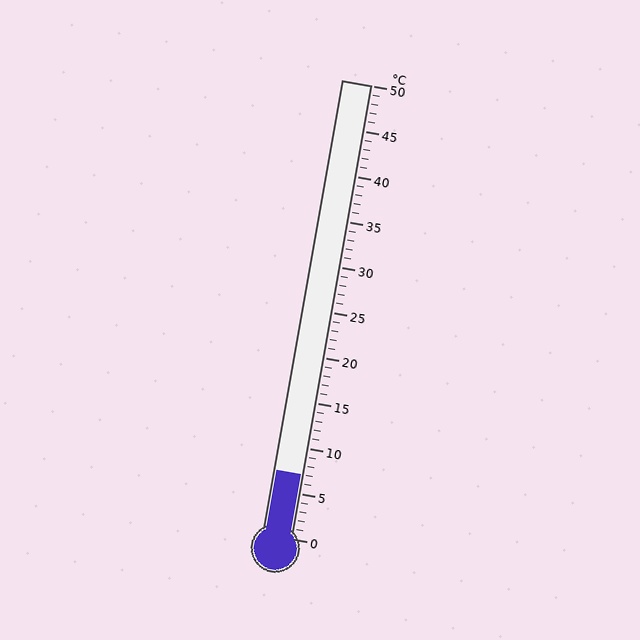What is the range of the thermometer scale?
The thermometer scale ranges from 0°C to 50°C.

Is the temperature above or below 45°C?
The temperature is below 45°C.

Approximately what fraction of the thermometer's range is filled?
The thermometer is filled to approximately 15% of its range.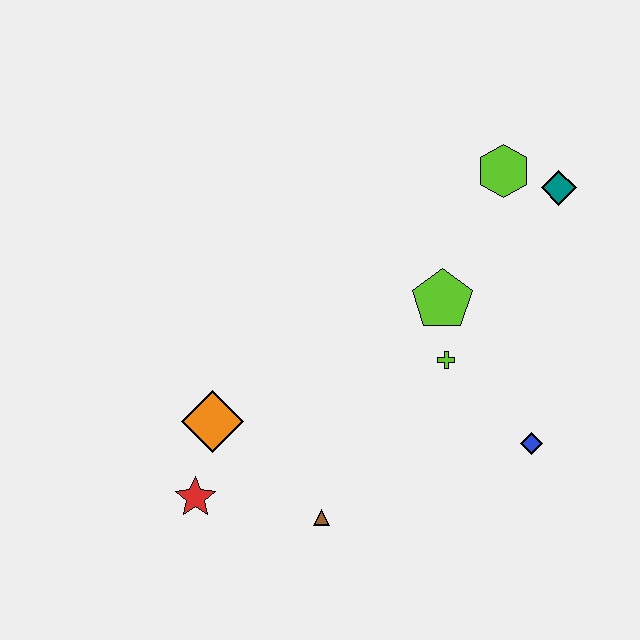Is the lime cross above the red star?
Yes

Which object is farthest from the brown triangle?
The teal diamond is farthest from the brown triangle.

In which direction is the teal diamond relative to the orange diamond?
The teal diamond is to the right of the orange diamond.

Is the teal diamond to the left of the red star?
No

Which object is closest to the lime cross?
The lime pentagon is closest to the lime cross.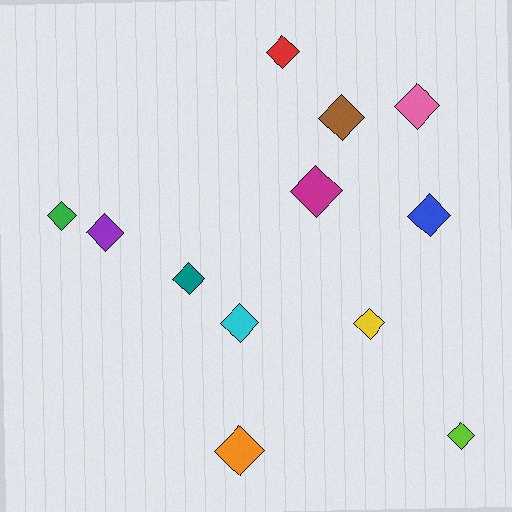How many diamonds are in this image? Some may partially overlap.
There are 12 diamonds.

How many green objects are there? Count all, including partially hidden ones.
There is 1 green object.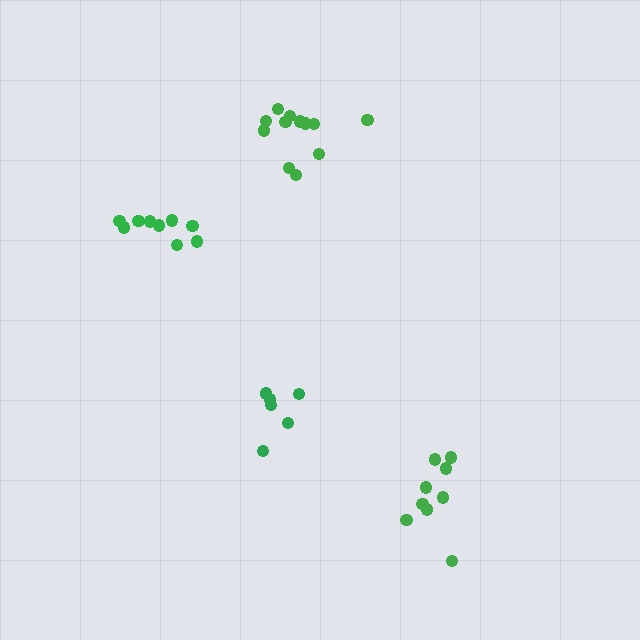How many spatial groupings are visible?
There are 4 spatial groupings.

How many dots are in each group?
Group 1: 6 dots, Group 2: 12 dots, Group 3: 9 dots, Group 4: 9 dots (36 total).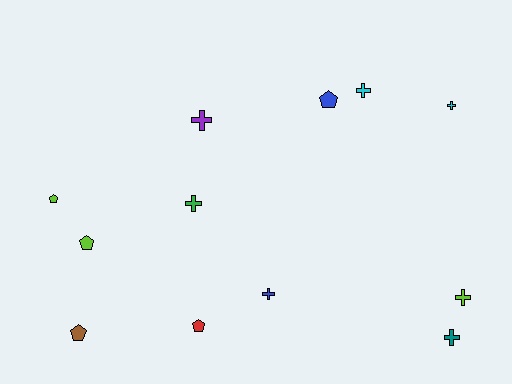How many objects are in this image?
There are 12 objects.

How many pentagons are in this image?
There are 5 pentagons.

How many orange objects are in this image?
There are no orange objects.